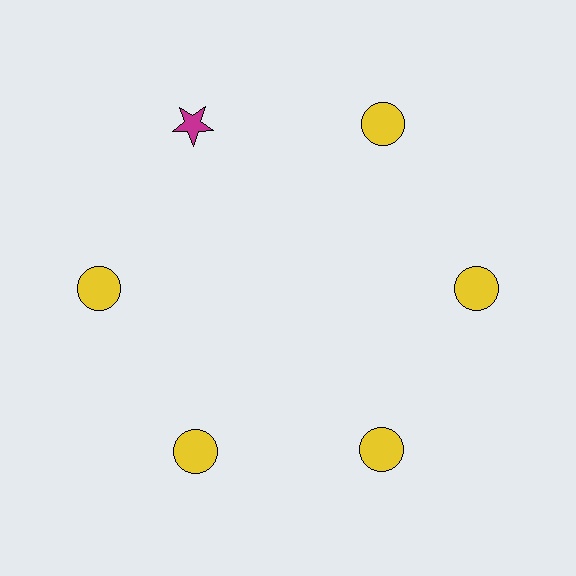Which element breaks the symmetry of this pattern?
The magenta star at roughly the 11 o'clock position breaks the symmetry. All other shapes are yellow circles.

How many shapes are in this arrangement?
There are 6 shapes arranged in a ring pattern.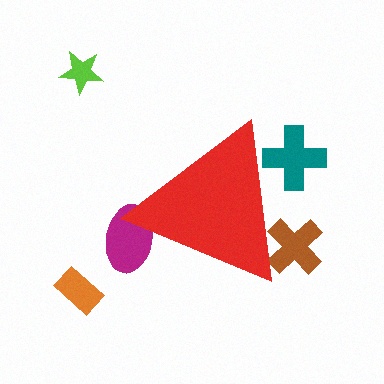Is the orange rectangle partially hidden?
No, the orange rectangle is fully visible.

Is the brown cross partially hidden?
Yes, the brown cross is partially hidden behind the red triangle.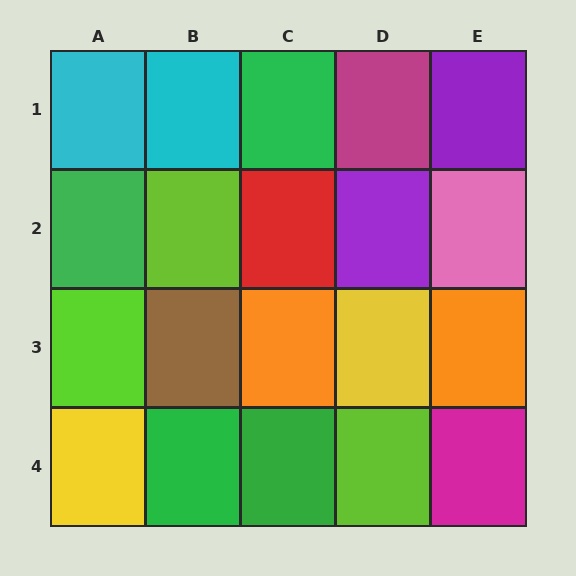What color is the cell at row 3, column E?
Orange.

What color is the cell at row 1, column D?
Magenta.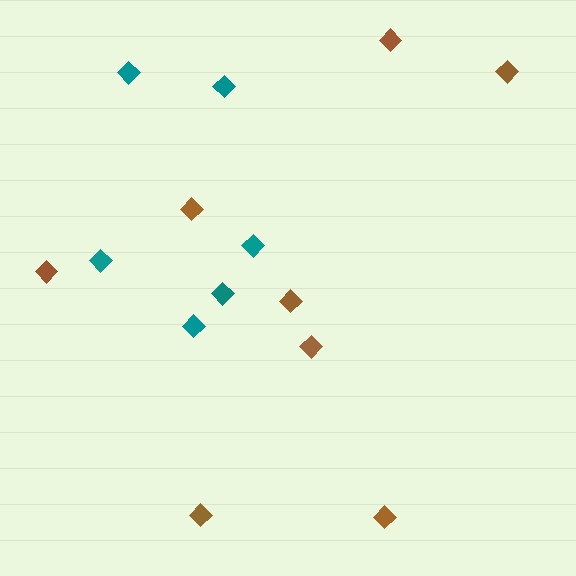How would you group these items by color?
There are 2 groups: one group of teal diamonds (6) and one group of brown diamonds (8).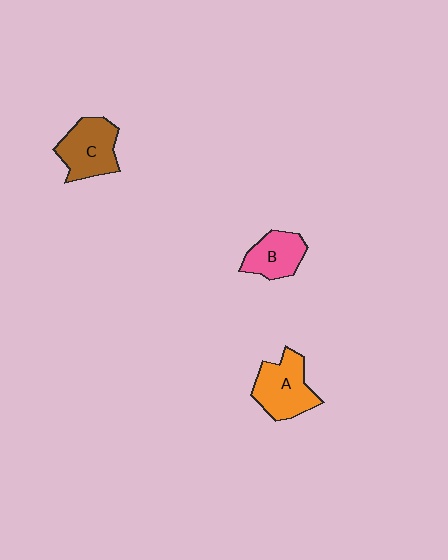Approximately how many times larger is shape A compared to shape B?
Approximately 1.3 times.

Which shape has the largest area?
Shape A (orange).